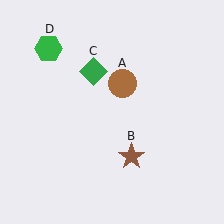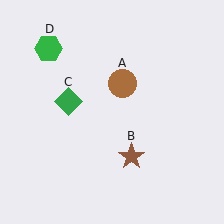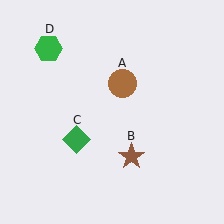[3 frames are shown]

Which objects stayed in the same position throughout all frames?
Brown circle (object A) and brown star (object B) and green hexagon (object D) remained stationary.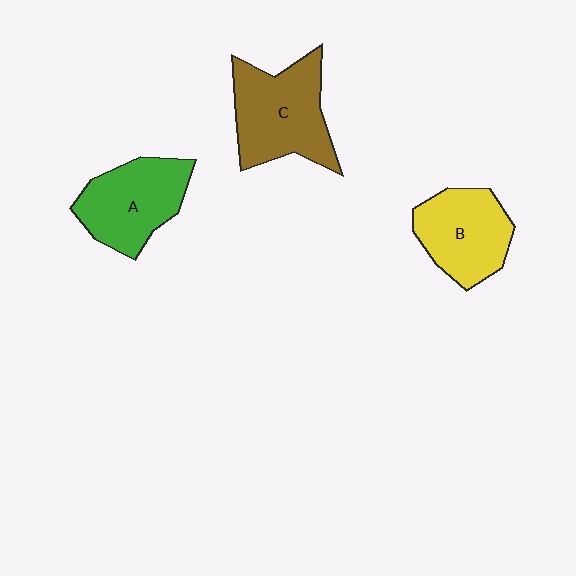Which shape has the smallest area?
Shape B (yellow).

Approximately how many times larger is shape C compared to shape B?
Approximately 1.2 times.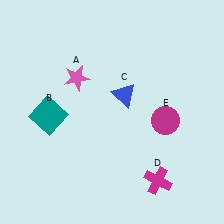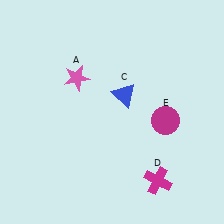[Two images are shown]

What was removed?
The teal square (B) was removed in Image 2.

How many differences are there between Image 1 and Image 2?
There is 1 difference between the two images.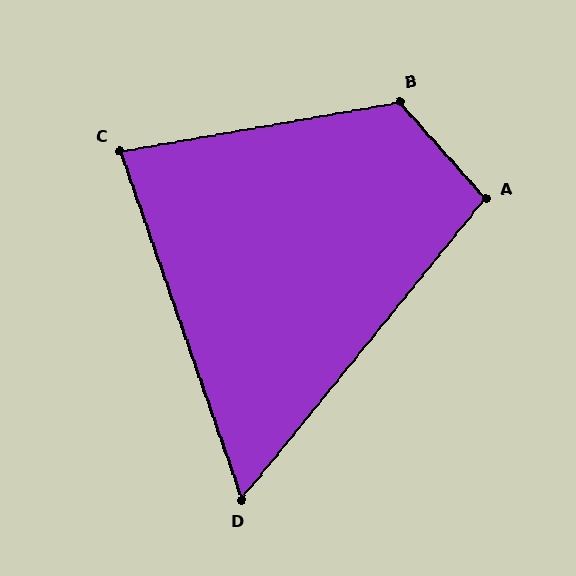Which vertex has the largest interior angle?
B, at approximately 122 degrees.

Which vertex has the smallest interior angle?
D, at approximately 58 degrees.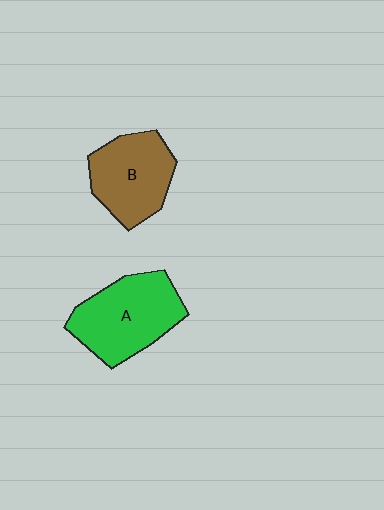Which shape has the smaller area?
Shape B (brown).